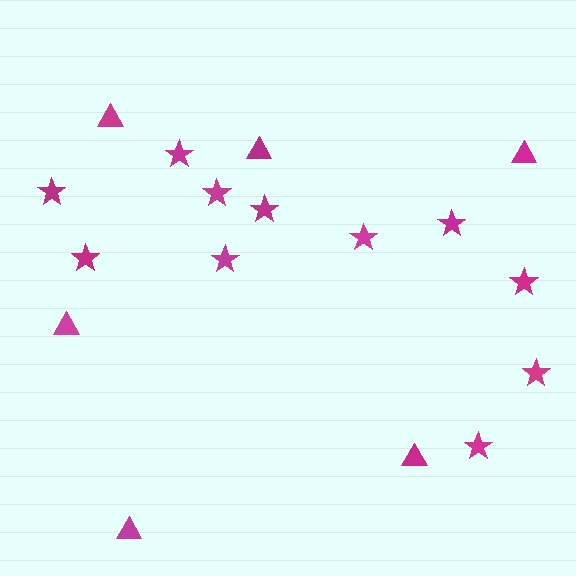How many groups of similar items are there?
There are 2 groups: one group of triangles (6) and one group of stars (11).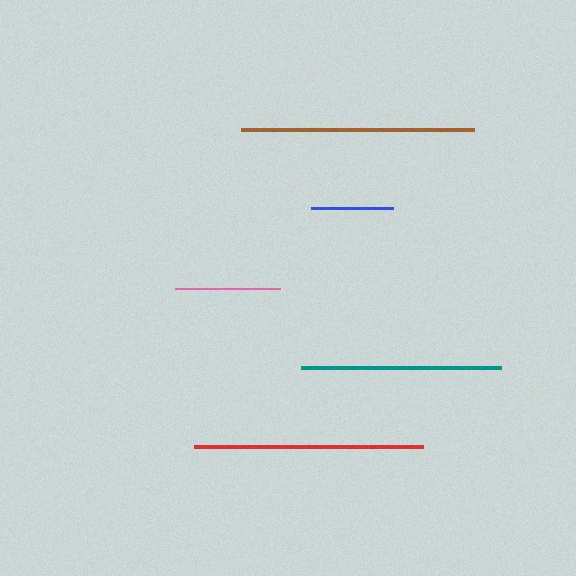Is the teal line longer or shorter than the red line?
The red line is longer than the teal line.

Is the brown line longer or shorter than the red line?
The brown line is longer than the red line.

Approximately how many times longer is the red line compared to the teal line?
The red line is approximately 1.1 times the length of the teal line.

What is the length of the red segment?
The red segment is approximately 229 pixels long.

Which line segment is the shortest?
The blue line is the shortest at approximately 82 pixels.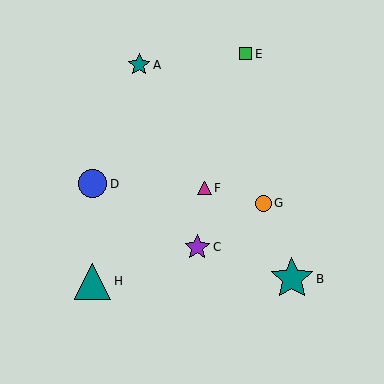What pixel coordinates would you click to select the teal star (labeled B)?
Click at (292, 279) to select the teal star B.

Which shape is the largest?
The teal star (labeled B) is the largest.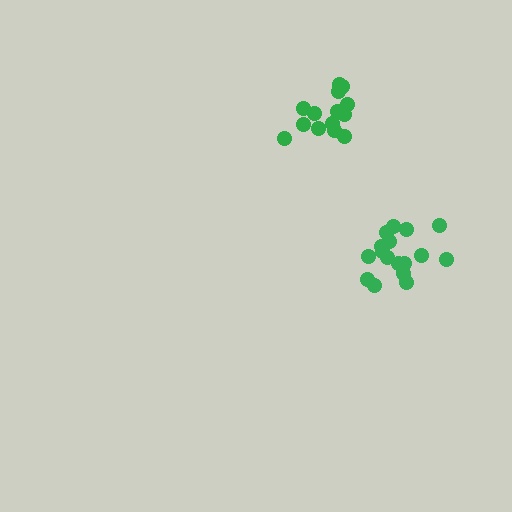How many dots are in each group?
Group 1: 17 dots, Group 2: 14 dots (31 total).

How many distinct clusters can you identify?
There are 2 distinct clusters.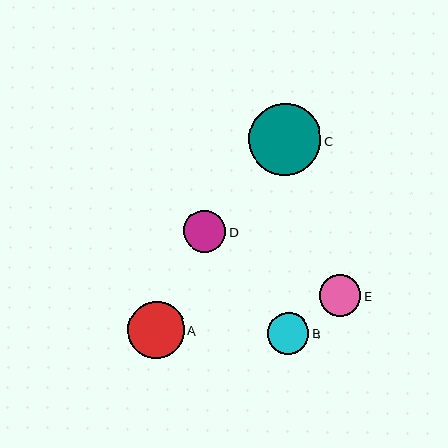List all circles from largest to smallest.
From largest to smallest: C, A, D, E, B.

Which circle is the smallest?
Circle B is the smallest with a size of approximately 41 pixels.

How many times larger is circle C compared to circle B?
Circle C is approximately 1.7 times the size of circle B.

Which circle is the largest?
Circle C is the largest with a size of approximately 72 pixels.